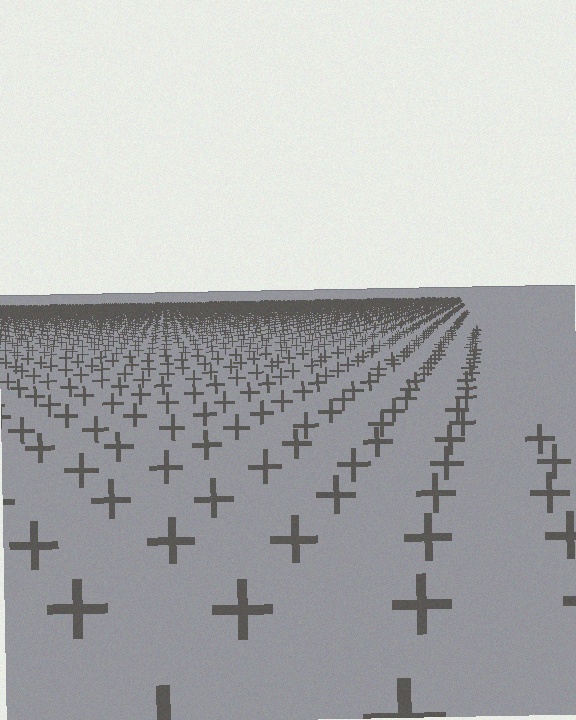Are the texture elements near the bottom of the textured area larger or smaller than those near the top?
Larger. Near the bottom, elements are closer to the viewer and appear at a bigger on-screen size.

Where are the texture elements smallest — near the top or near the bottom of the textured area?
Near the top.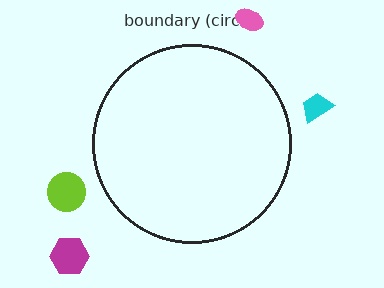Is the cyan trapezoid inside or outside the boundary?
Outside.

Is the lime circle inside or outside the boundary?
Outside.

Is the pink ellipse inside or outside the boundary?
Outside.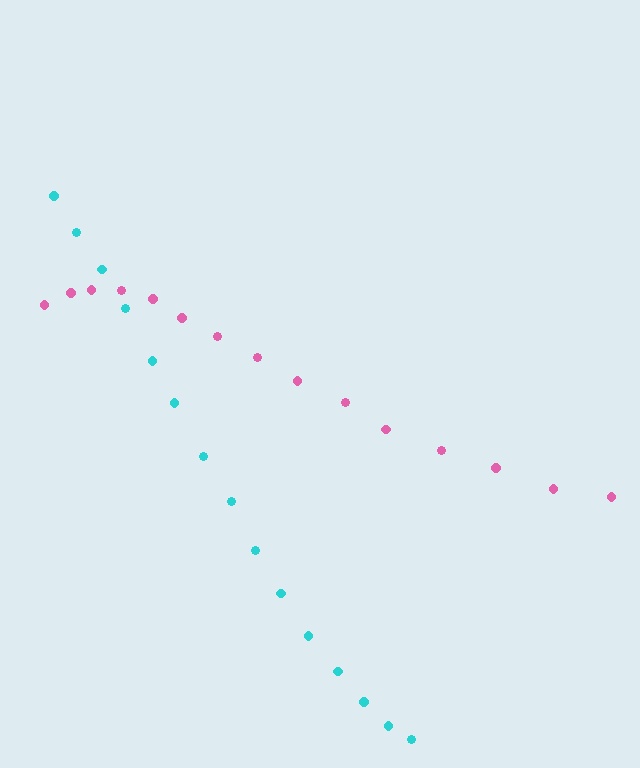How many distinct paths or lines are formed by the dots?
There are 2 distinct paths.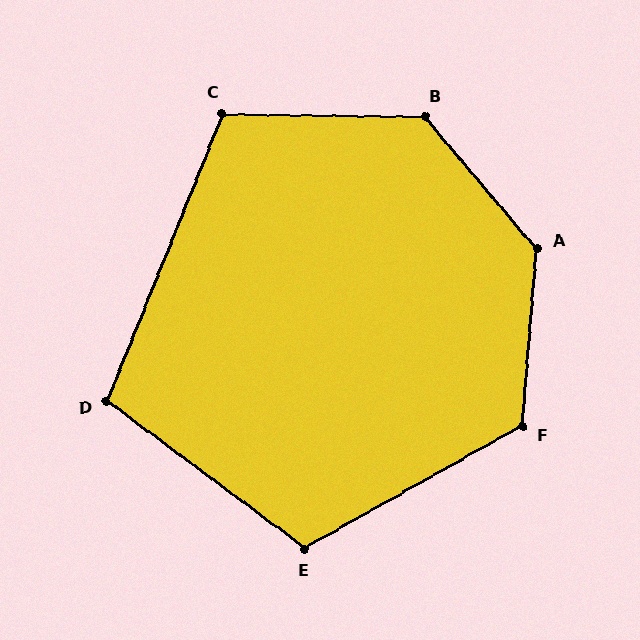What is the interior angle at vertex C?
Approximately 111 degrees (obtuse).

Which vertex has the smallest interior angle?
D, at approximately 105 degrees.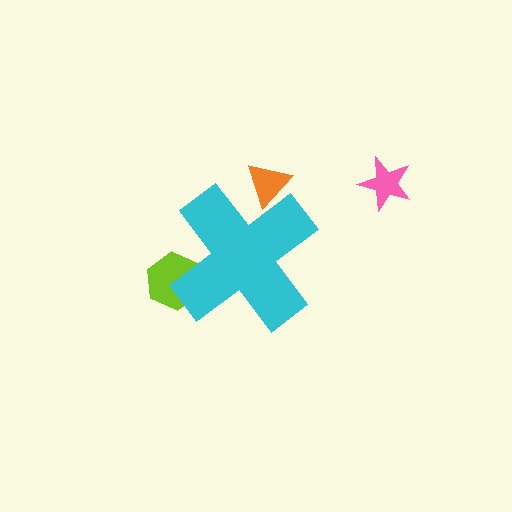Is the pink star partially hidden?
No, the pink star is fully visible.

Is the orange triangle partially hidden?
Yes, the orange triangle is partially hidden behind the cyan cross.